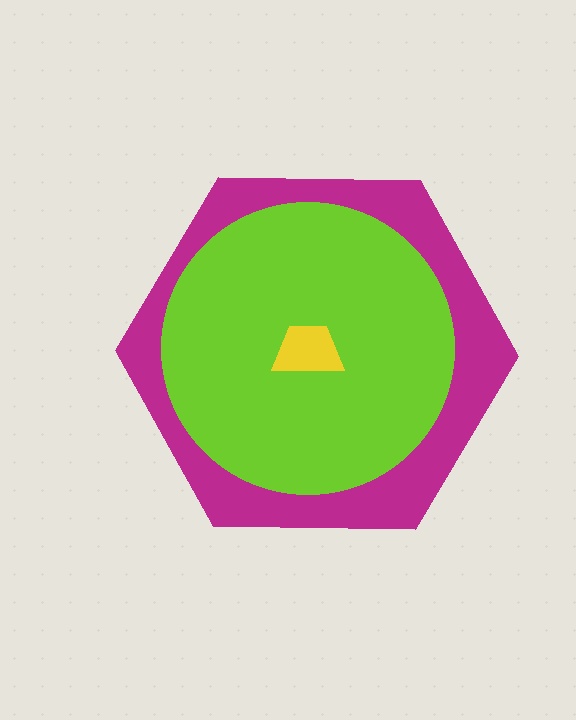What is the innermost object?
The yellow trapezoid.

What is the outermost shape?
The magenta hexagon.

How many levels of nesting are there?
3.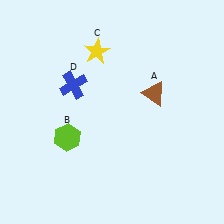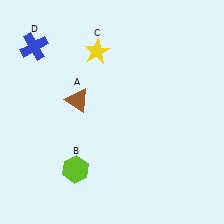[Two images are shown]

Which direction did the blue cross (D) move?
The blue cross (D) moved left.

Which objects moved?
The objects that moved are: the brown triangle (A), the lime hexagon (B), the blue cross (D).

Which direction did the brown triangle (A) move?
The brown triangle (A) moved left.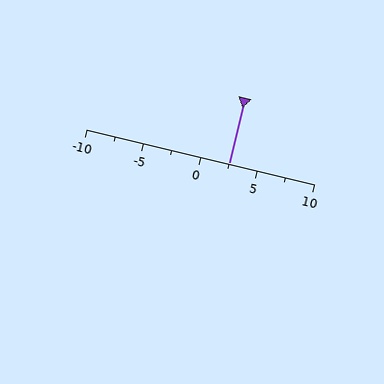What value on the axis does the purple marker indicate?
The marker indicates approximately 2.5.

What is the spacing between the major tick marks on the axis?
The major ticks are spaced 5 apart.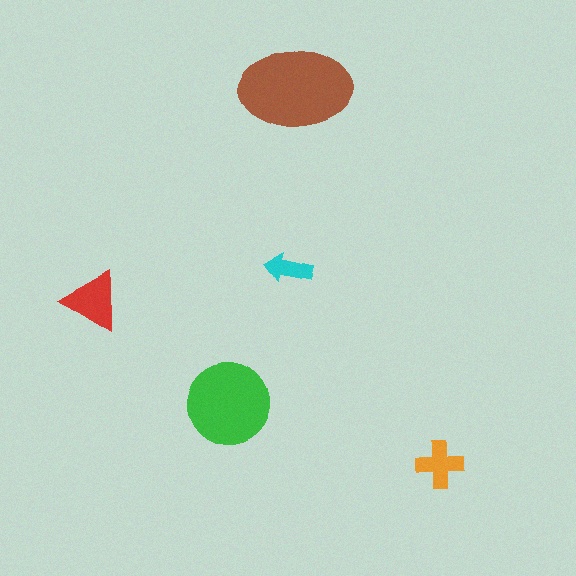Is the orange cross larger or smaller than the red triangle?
Smaller.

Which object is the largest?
The brown ellipse.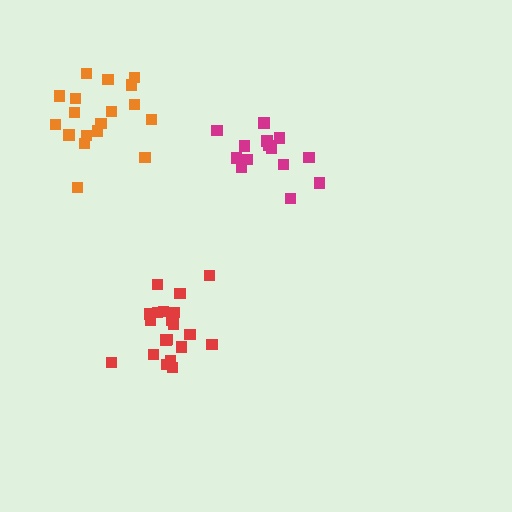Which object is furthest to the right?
The magenta cluster is rightmost.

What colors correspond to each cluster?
The clusters are colored: red, magenta, orange.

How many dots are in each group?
Group 1: 20 dots, Group 2: 14 dots, Group 3: 18 dots (52 total).